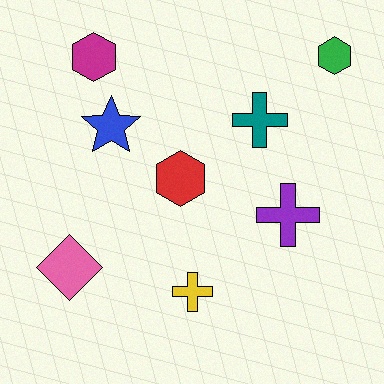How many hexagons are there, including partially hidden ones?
There are 3 hexagons.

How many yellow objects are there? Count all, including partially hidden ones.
There is 1 yellow object.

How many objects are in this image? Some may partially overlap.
There are 8 objects.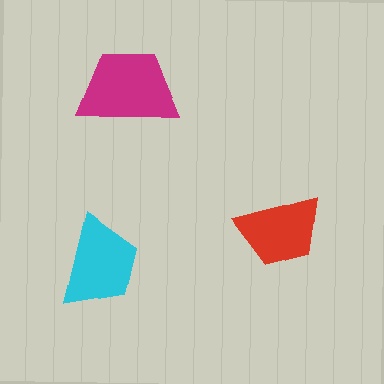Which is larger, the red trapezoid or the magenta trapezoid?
The magenta one.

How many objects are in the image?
There are 3 objects in the image.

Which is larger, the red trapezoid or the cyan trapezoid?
The cyan one.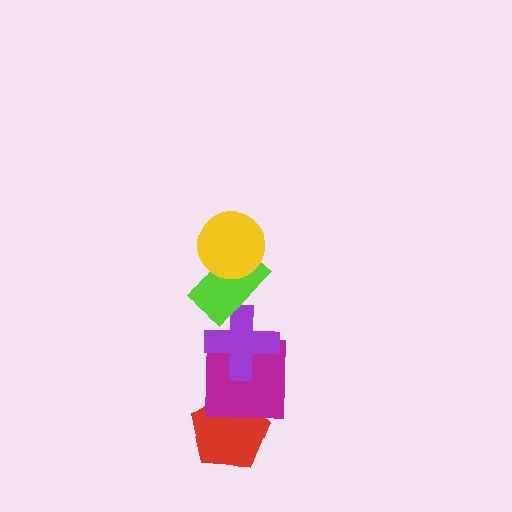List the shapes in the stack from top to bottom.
From top to bottom: the yellow circle, the lime rectangle, the purple cross, the magenta square, the red pentagon.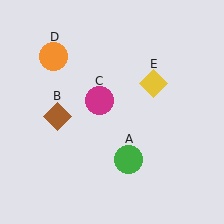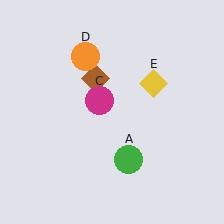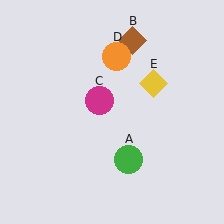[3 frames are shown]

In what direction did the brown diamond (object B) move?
The brown diamond (object B) moved up and to the right.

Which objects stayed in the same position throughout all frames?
Green circle (object A) and magenta circle (object C) and yellow diamond (object E) remained stationary.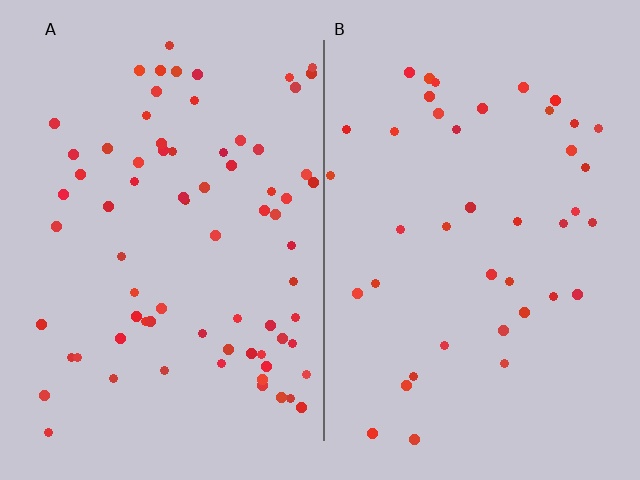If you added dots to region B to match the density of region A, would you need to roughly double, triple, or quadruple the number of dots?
Approximately double.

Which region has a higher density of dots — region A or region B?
A (the left).